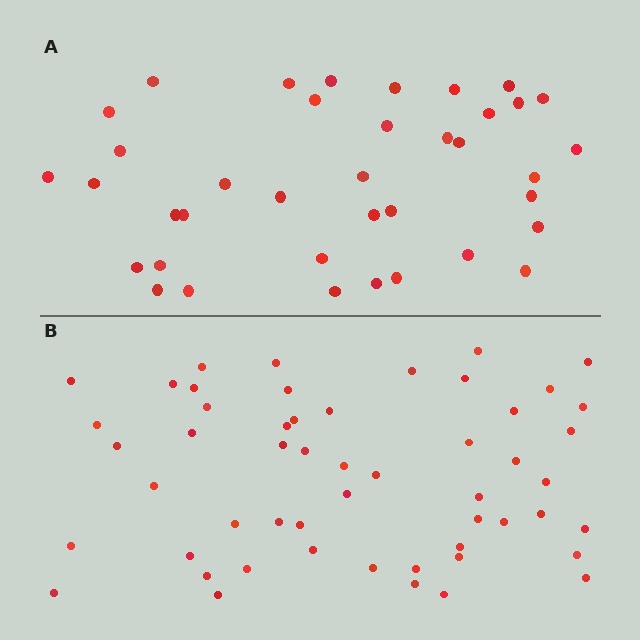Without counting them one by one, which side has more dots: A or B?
Region B (the bottom region) has more dots.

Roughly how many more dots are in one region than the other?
Region B has approximately 15 more dots than region A.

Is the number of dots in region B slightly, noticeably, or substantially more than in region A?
Region B has noticeably more, but not dramatically so. The ratio is roughly 1.4 to 1.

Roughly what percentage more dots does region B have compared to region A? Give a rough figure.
About 40% more.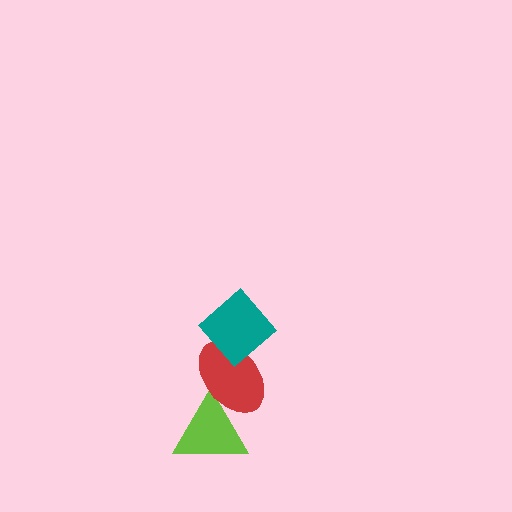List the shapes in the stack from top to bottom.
From top to bottom: the teal diamond, the red ellipse, the lime triangle.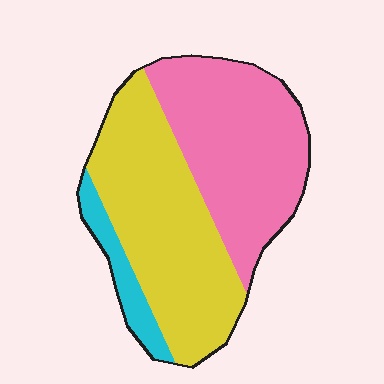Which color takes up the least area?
Cyan, at roughly 10%.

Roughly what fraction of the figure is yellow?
Yellow covers 47% of the figure.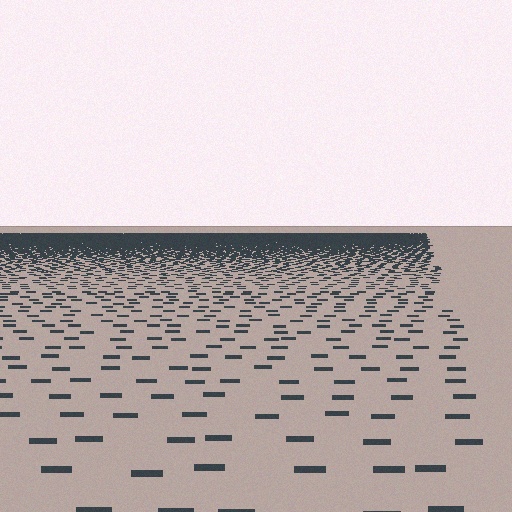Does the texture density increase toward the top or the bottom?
Density increases toward the top.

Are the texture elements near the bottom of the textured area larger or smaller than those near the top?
Larger. Near the bottom, elements are closer to the viewer and appear at a bigger on-screen size.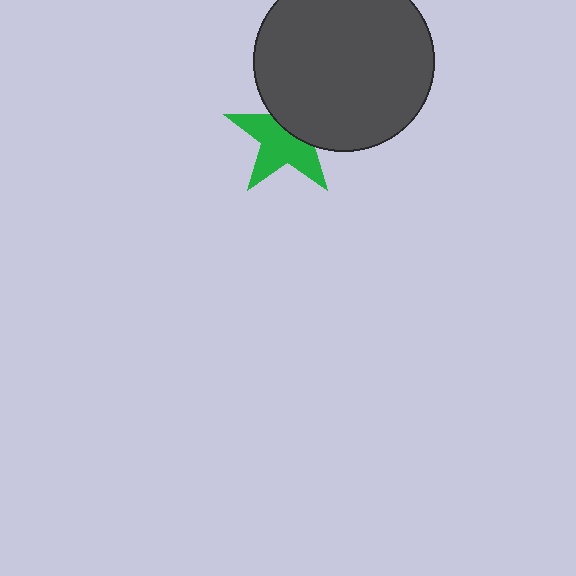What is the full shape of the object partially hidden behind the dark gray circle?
The partially hidden object is a green star.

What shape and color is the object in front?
The object in front is a dark gray circle.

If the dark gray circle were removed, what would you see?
You would see the complete green star.